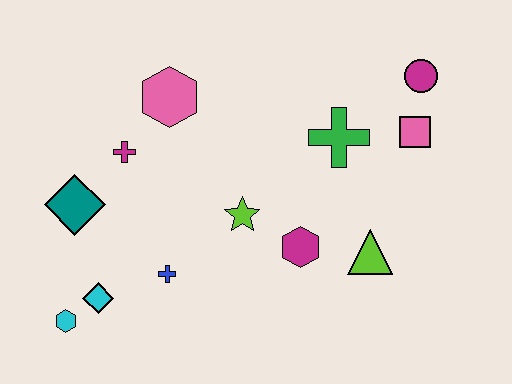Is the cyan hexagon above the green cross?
No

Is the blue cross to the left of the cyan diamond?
No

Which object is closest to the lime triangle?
The magenta hexagon is closest to the lime triangle.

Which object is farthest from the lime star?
The magenta circle is farthest from the lime star.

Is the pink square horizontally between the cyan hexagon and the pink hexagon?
No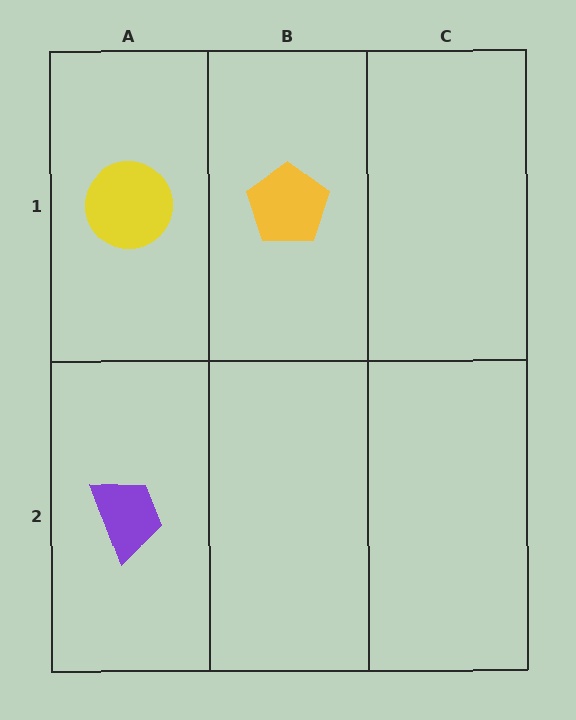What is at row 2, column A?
A purple trapezoid.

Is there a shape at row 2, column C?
No, that cell is empty.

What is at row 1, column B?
A yellow pentagon.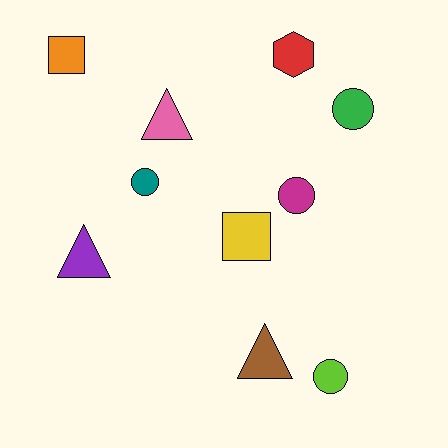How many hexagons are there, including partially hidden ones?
There is 1 hexagon.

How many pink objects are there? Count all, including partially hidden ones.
There is 1 pink object.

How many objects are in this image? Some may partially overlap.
There are 10 objects.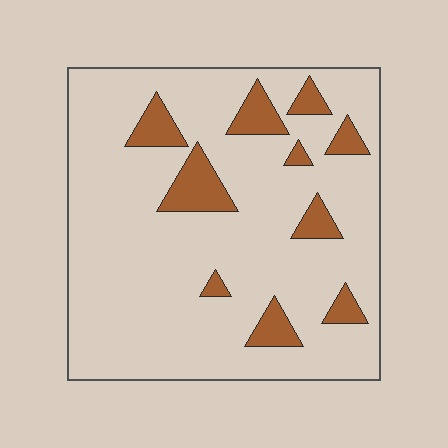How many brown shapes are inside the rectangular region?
10.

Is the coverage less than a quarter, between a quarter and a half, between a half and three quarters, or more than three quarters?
Less than a quarter.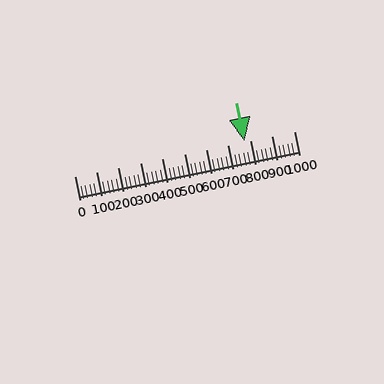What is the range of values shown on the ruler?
The ruler shows values from 0 to 1000.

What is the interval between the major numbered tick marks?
The major tick marks are spaced 100 units apart.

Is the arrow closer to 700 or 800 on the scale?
The arrow is closer to 800.